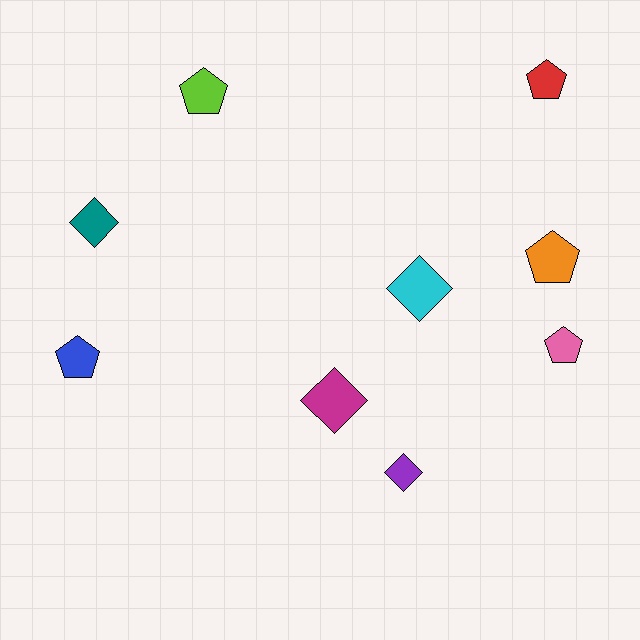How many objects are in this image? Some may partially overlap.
There are 9 objects.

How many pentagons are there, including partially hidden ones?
There are 5 pentagons.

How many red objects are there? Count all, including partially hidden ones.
There is 1 red object.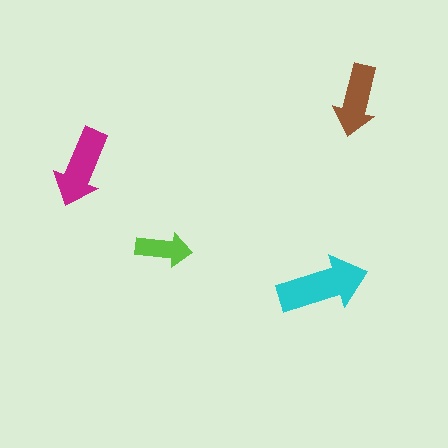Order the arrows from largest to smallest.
the cyan one, the magenta one, the brown one, the lime one.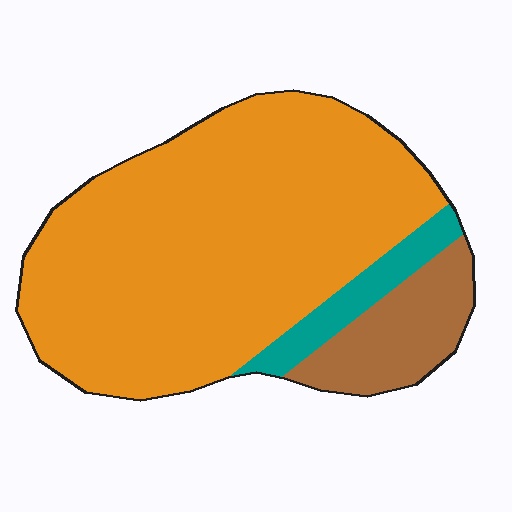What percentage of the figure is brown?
Brown takes up less than a sixth of the figure.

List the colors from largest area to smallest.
From largest to smallest: orange, brown, teal.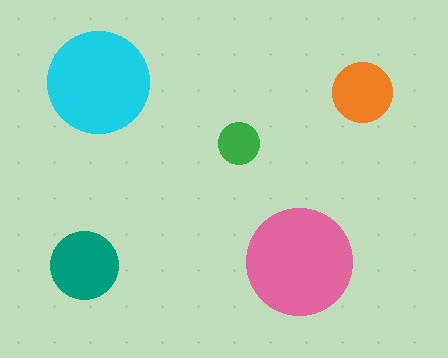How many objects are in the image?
There are 5 objects in the image.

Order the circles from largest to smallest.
the pink one, the cyan one, the teal one, the orange one, the green one.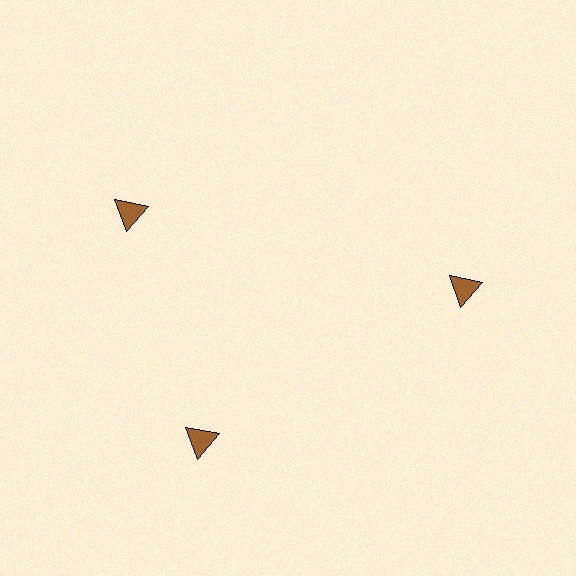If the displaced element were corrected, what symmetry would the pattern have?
It would have 3-fold rotational symmetry — the pattern would map onto itself every 120 degrees.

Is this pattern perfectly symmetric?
No. The 3 brown triangles are arranged in a ring, but one element near the 11 o'clock position is rotated out of alignment along the ring, breaking the 3-fold rotational symmetry.